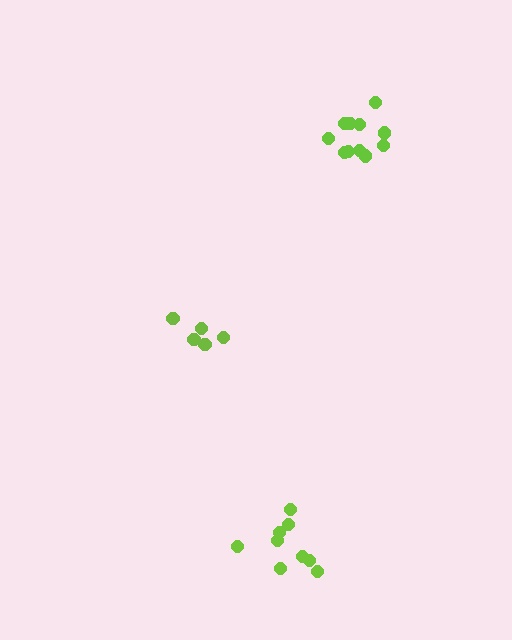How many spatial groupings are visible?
There are 3 spatial groupings.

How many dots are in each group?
Group 1: 9 dots, Group 2: 11 dots, Group 3: 5 dots (25 total).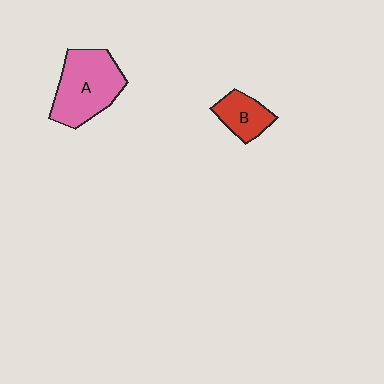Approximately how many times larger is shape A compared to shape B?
Approximately 2.1 times.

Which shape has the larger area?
Shape A (pink).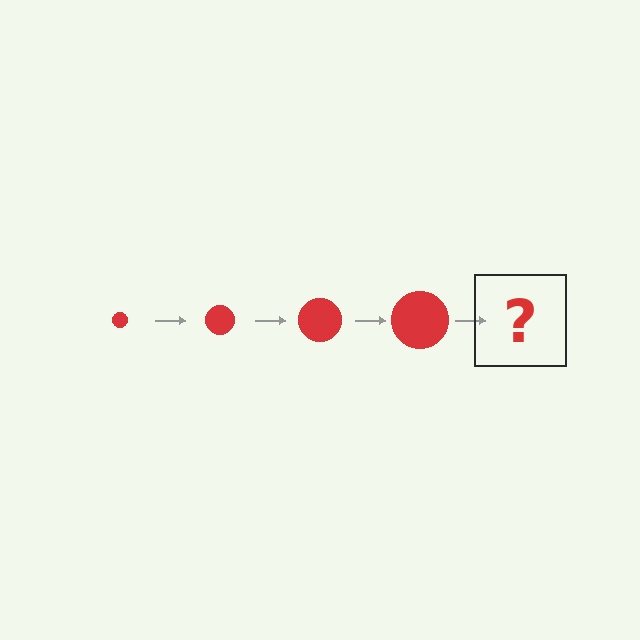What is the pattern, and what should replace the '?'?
The pattern is that the circle gets progressively larger each step. The '?' should be a red circle, larger than the previous one.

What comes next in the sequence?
The next element should be a red circle, larger than the previous one.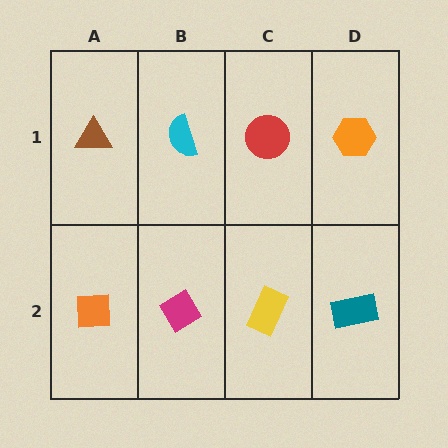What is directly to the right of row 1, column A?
A cyan semicircle.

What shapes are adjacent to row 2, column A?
A brown triangle (row 1, column A), a magenta diamond (row 2, column B).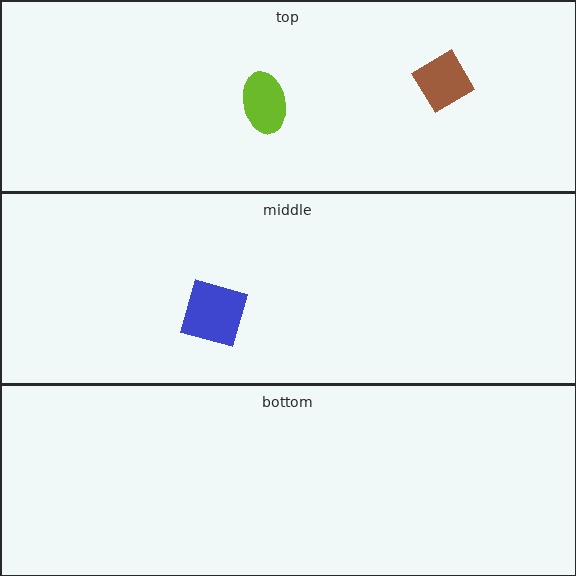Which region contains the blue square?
The middle region.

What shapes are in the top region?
The brown diamond, the lime ellipse.